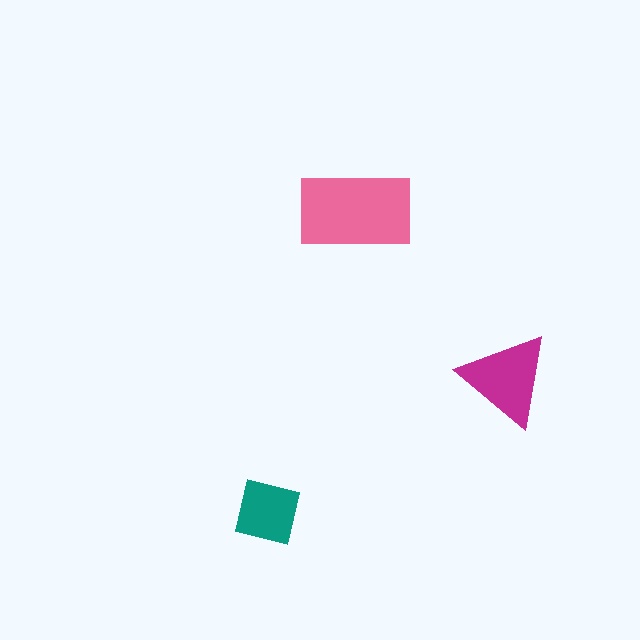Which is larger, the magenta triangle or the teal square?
The magenta triangle.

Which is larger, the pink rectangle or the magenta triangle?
The pink rectangle.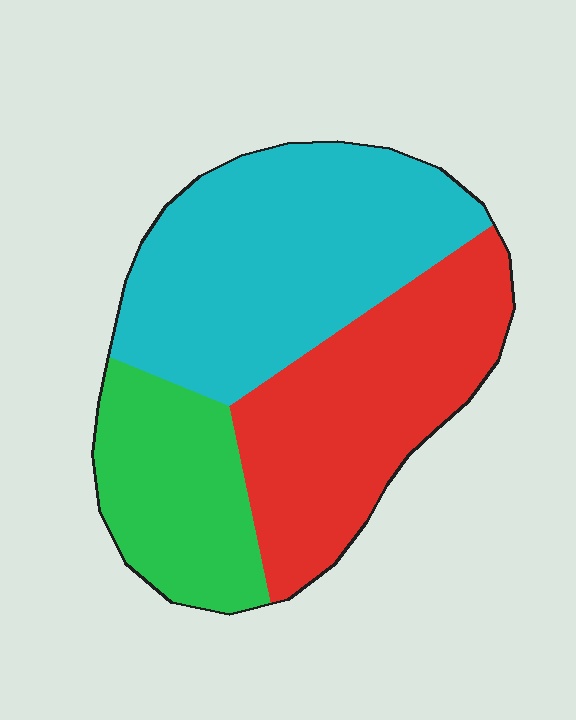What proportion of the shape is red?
Red covers around 35% of the shape.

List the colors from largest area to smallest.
From largest to smallest: cyan, red, green.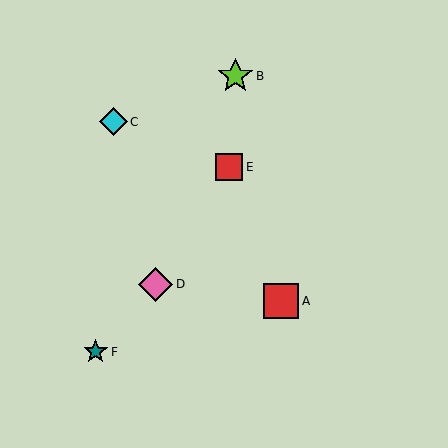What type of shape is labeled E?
Shape E is a red square.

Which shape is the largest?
The red square (labeled A) is the largest.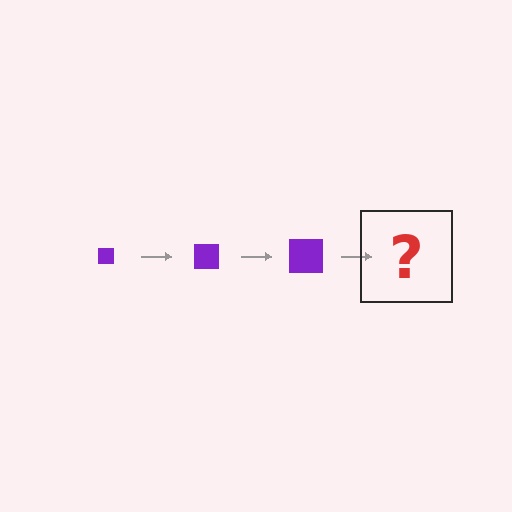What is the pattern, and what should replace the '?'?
The pattern is that the square gets progressively larger each step. The '?' should be a purple square, larger than the previous one.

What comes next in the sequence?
The next element should be a purple square, larger than the previous one.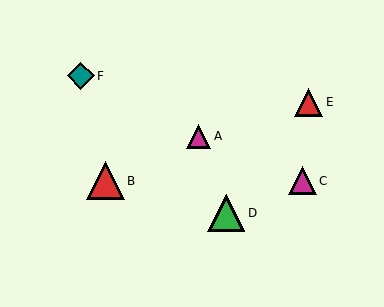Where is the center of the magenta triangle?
The center of the magenta triangle is at (302, 181).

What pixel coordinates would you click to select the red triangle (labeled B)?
Click at (106, 181) to select the red triangle B.